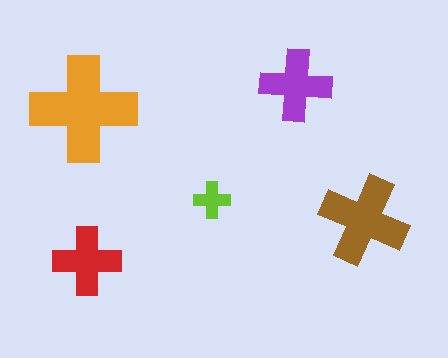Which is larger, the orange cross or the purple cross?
The orange one.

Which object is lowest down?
The red cross is bottommost.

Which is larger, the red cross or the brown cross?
The brown one.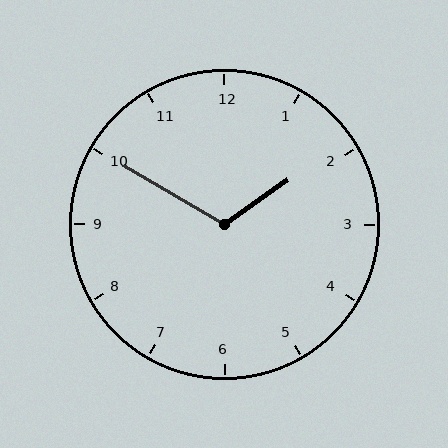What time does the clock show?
1:50.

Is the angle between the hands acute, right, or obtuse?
It is obtuse.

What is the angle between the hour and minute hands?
Approximately 115 degrees.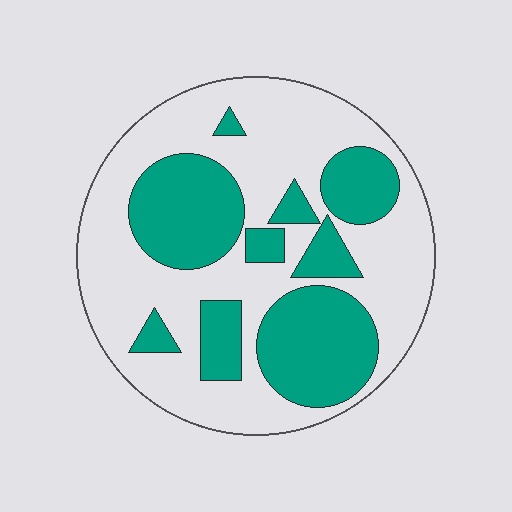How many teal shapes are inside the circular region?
9.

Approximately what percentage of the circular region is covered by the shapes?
Approximately 35%.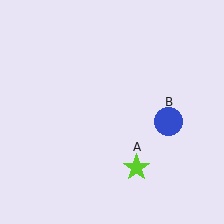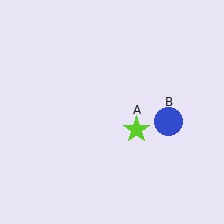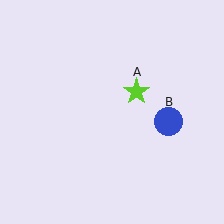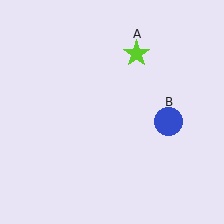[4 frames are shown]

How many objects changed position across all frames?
1 object changed position: lime star (object A).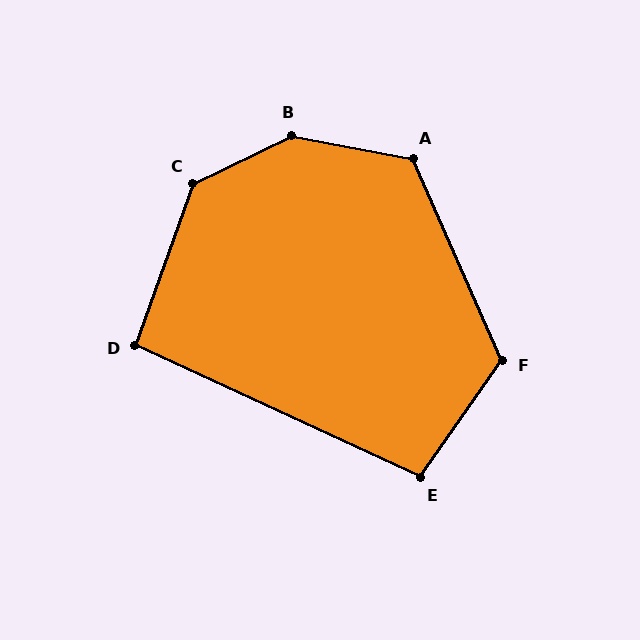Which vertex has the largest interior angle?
B, at approximately 143 degrees.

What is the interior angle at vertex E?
Approximately 100 degrees (obtuse).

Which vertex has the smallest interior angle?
D, at approximately 95 degrees.